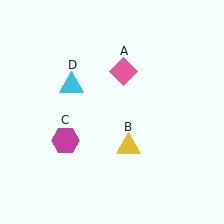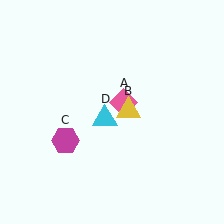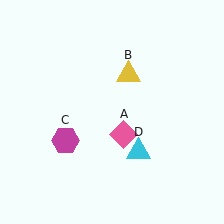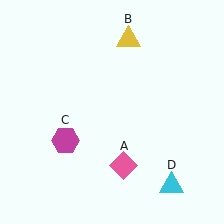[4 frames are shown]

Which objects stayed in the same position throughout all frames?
Magenta hexagon (object C) remained stationary.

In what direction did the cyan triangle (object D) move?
The cyan triangle (object D) moved down and to the right.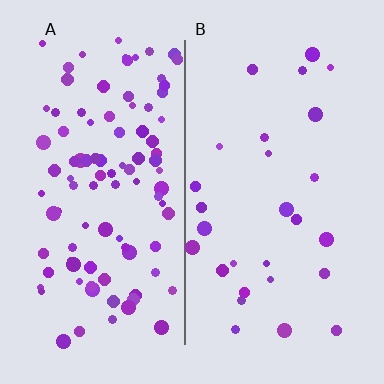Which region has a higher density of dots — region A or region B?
A (the left).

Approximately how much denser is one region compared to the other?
Approximately 3.6× — region A over region B.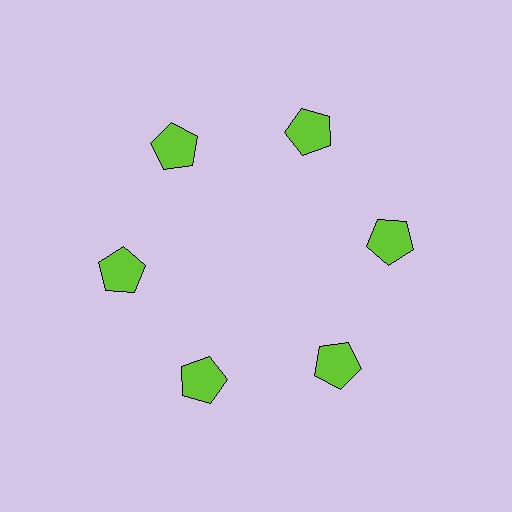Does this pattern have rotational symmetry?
Yes, this pattern has 6-fold rotational symmetry. It looks the same after rotating 60 degrees around the center.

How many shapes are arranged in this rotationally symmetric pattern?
There are 6 shapes, arranged in 6 groups of 1.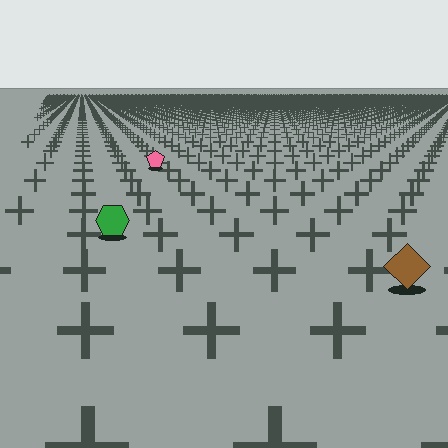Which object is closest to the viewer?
The brown diamond is closest. The texture marks near it are larger and more spread out.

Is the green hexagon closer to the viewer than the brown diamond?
No. The brown diamond is closer — you can tell from the texture gradient: the ground texture is coarser near it.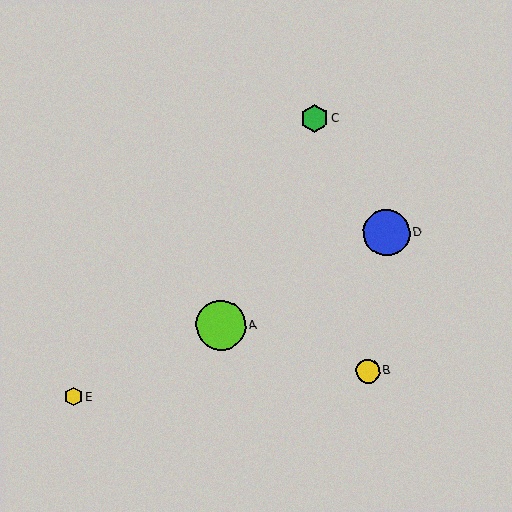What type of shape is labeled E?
Shape E is a yellow hexagon.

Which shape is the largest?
The lime circle (labeled A) is the largest.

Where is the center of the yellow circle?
The center of the yellow circle is at (368, 371).